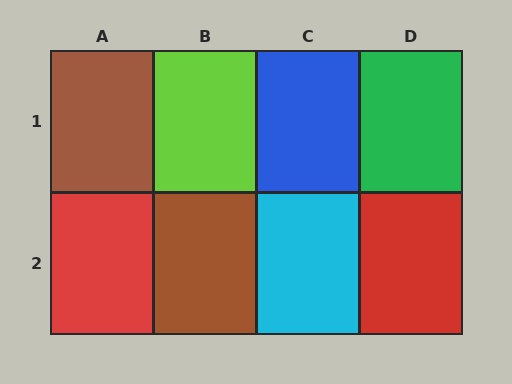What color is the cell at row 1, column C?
Blue.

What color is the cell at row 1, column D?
Green.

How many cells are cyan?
1 cell is cyan.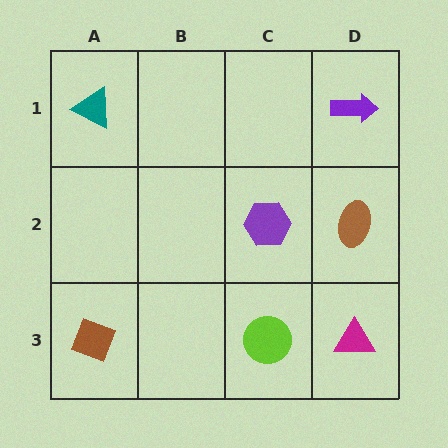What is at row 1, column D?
A purple arrow.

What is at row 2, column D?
A brown ellipse.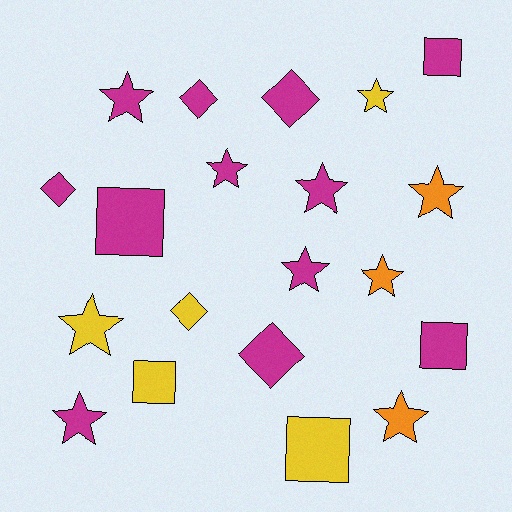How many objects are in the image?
There are 20 objects.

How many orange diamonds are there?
There are no orange diamonds.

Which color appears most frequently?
Magenta, with 12 objects.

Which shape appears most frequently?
Star, with 10 objects.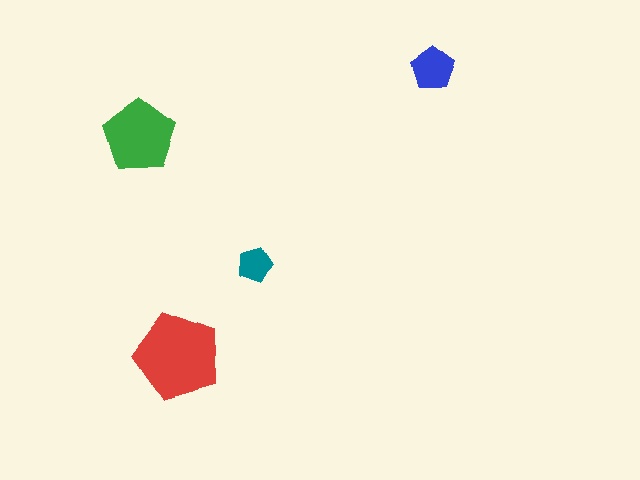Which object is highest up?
The blue pentagon is topmost.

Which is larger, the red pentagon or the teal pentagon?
The red one.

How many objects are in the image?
There are 4 objects in the image.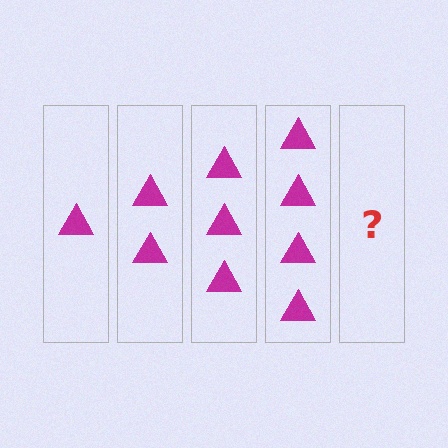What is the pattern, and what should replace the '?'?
The pattern is that each step adds one more triangle. The '?' should be 5 triangles.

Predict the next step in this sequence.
The next step is 5 triangles.